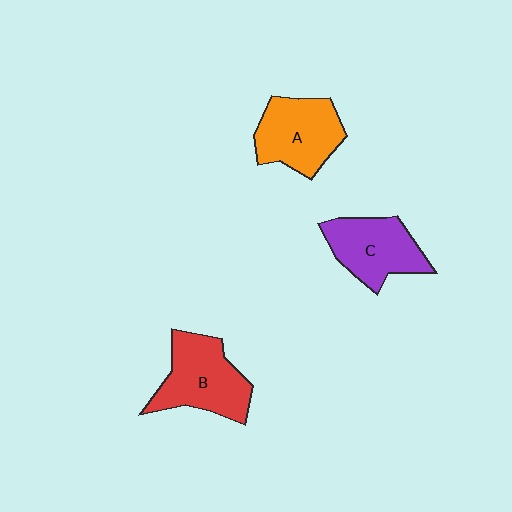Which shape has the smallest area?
Shape C (purple).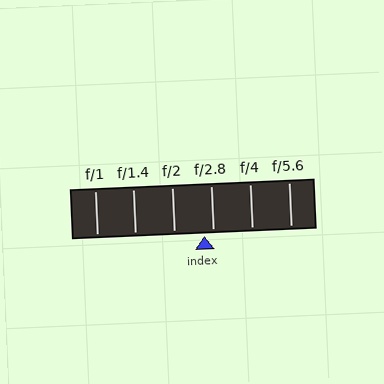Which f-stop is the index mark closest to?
The index mark is closest to f/2.8.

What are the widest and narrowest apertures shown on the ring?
The widest aperture shown is f/1 and the narrowest is f/5.6.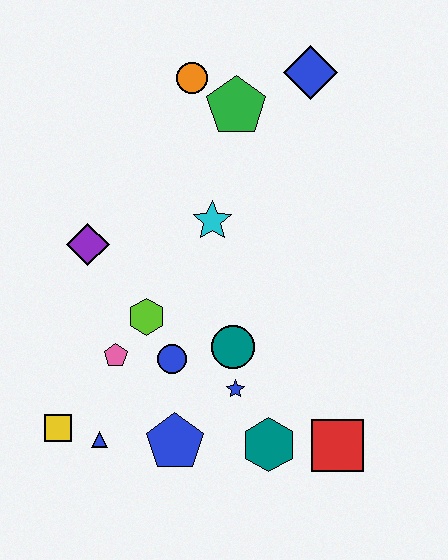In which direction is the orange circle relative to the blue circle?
The orange circle is above the blue circle.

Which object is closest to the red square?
The teal hexagon is closest to the red square.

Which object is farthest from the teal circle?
The blue diamond is farthest from the teal circle.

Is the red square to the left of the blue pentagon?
No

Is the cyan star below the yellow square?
No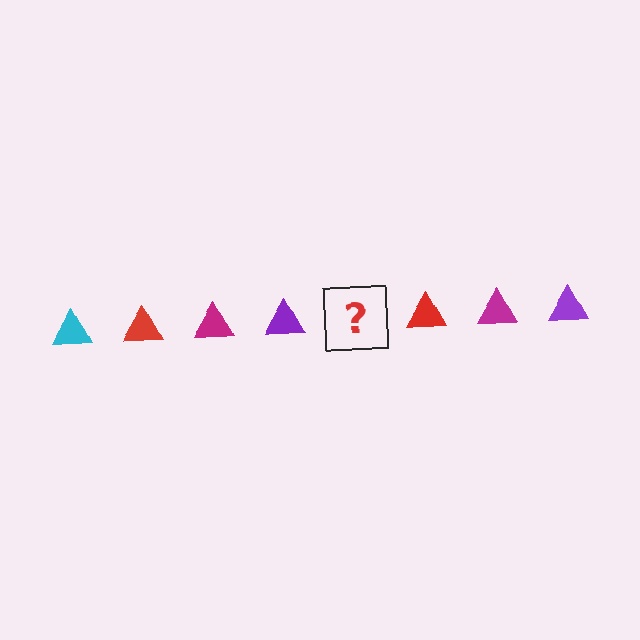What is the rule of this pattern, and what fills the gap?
The rule is that the pattern cycles through cyan, red, magenta, purple triangles. The gap should be filled with a cyan triangle.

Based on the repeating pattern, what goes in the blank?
The blank should be a cyan triangle.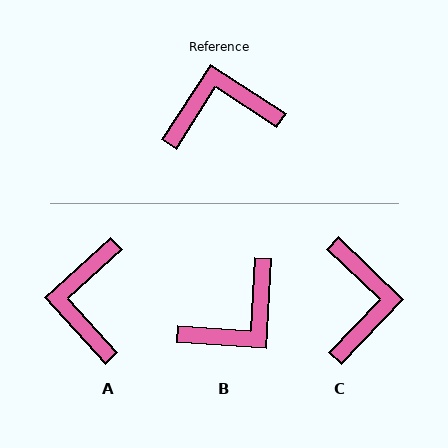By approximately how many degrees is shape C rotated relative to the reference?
Approximately 101 degrees clockwise.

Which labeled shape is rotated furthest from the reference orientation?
B, about 151 degrees away.